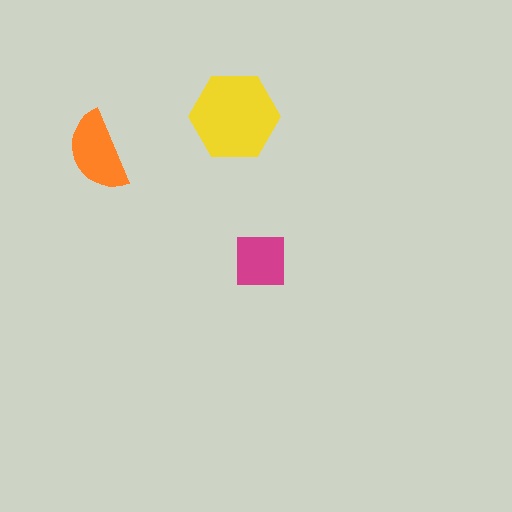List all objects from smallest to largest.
The magenta square, the orange semicircle, the yellow hexagon.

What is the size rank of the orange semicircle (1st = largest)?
2nd.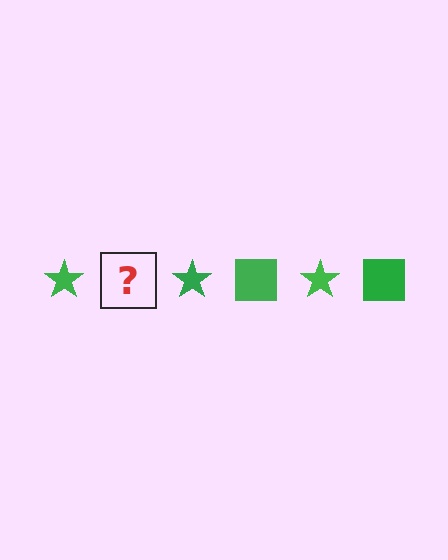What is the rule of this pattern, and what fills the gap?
The rule is that the pattern cycles through star, square shapes in green. The gap should be filled with a green square.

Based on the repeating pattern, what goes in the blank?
The blank should be a green square.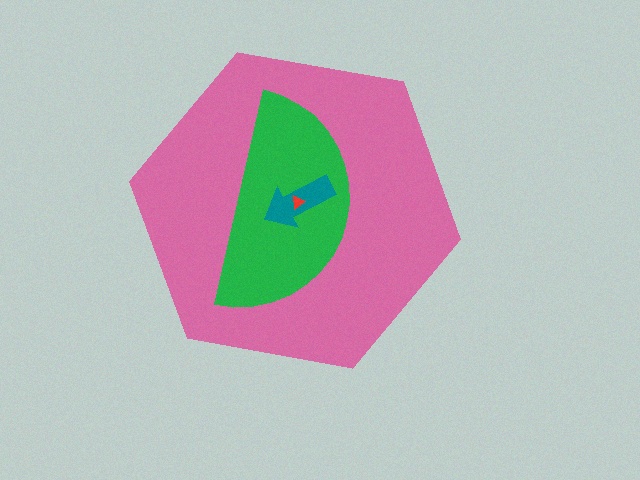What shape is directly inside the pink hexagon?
The green semicircle.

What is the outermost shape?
The pink hexagon.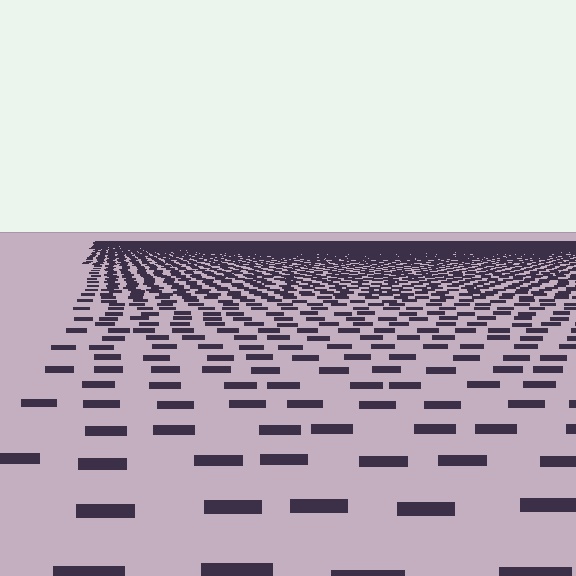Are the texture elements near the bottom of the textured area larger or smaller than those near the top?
Larger. Near the bottom, elements are closer to the viewer and appear at a bigger on-screen size.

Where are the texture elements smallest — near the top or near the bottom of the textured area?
Near the top.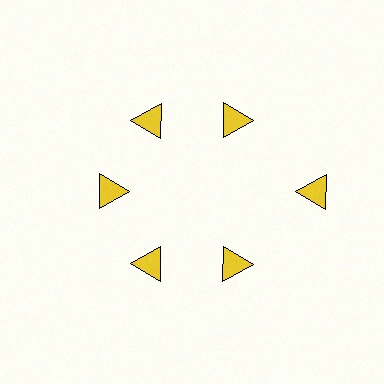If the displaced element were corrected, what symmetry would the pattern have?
It would have 6-fold rotational symmetry — the pattern would map onto itself every 60 degrees.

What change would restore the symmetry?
The symmetry would be restored by moving it inward, back onto the ring so that all 6 triangles sit at equal angles and equal distance from the center.